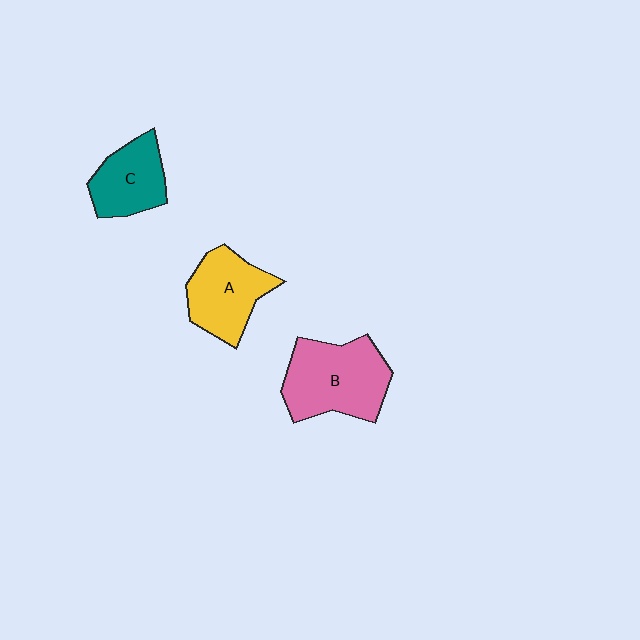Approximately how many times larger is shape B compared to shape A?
Approximately 1.3 times.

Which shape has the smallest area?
Shape C (teal).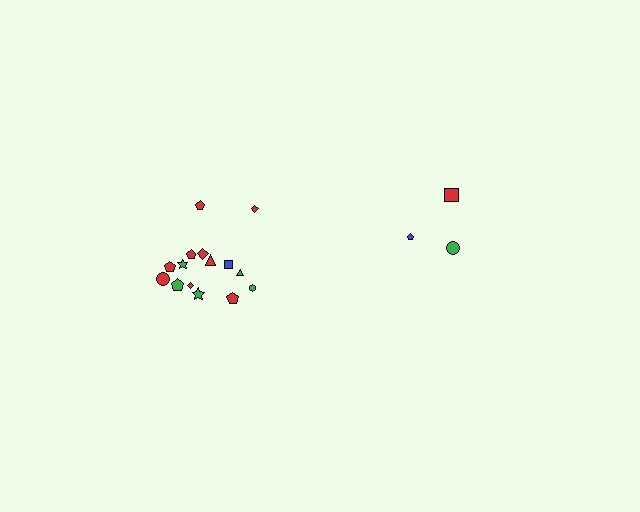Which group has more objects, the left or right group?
The left group.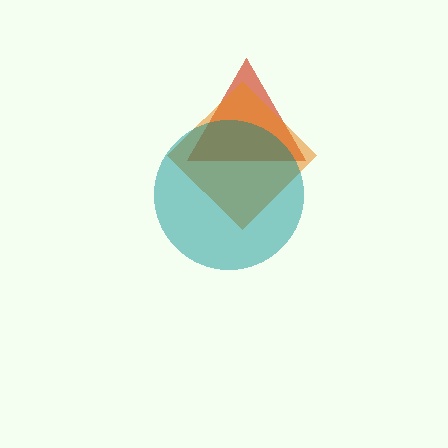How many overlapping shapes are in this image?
There are 3 overlapping shapes in the image.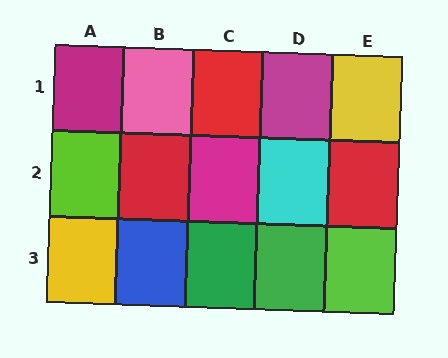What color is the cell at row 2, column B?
Red.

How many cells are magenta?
3 cells are magenta.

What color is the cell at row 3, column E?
Lime.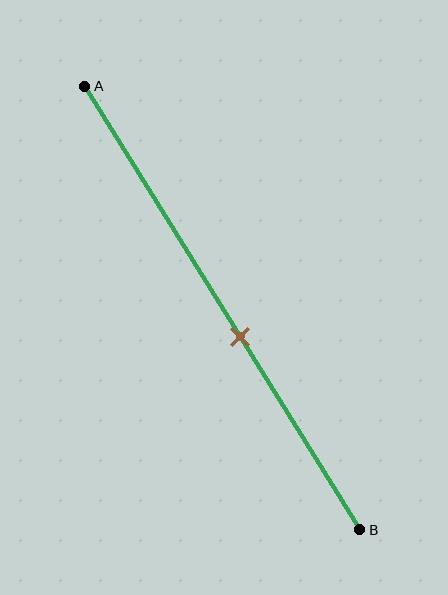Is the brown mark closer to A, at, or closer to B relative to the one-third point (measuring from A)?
The brown mark is closer to point B than the one-third point of segment AB.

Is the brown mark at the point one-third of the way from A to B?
No, the mark is at about 55% from A, not at the 33% one-third point.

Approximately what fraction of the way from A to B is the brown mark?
The brown mark is approximately 55% of the way from A to B.